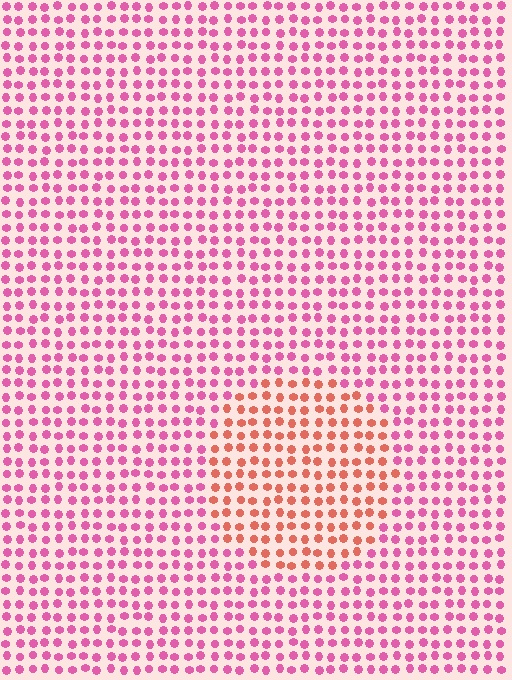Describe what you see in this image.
The image is filled with small pink elements in a uniform arrangement. A circle-shaped region is visible where the elements are tinted to a slightly different hue, forming a subtle color boundary.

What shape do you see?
I see a circle.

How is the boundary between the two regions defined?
The boundary is defined purely by a slight shift in hue (about 42 degrees). Spacing, size, and orientation are identical on both sides.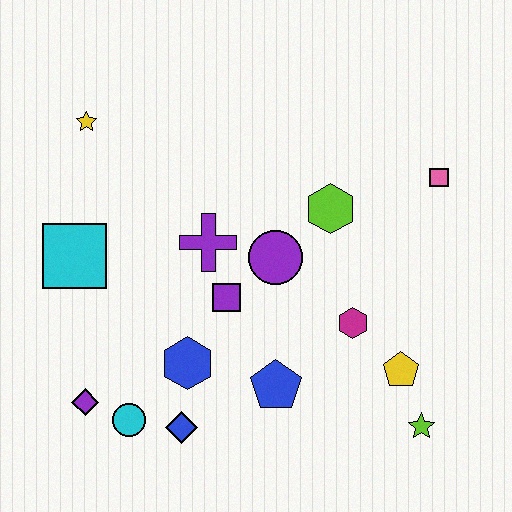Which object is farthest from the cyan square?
The lime star is farthest from the cyan square.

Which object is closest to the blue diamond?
The cyan circle is closest to the blue diamond.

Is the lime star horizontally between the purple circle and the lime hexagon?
No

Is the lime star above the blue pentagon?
No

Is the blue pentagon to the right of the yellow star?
Yes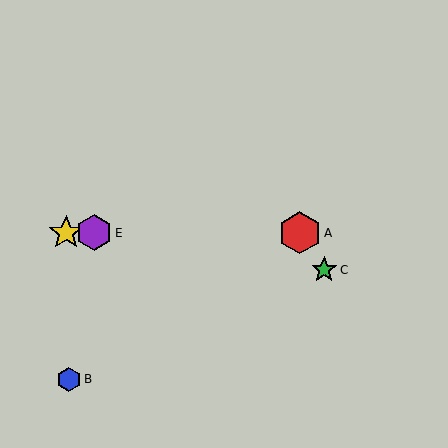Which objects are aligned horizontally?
Objects A, D, E are aligned horizontally.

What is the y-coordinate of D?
Object D is at y≈233.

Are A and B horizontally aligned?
No, A is at y≈233 and B is at y≈379.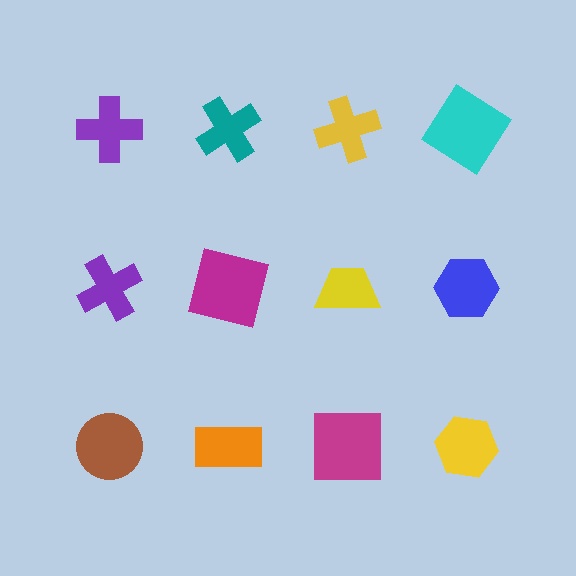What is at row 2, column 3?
A yellow trapezoid.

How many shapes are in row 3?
4 shapes.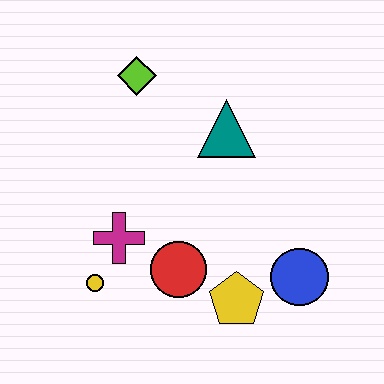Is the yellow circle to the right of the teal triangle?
No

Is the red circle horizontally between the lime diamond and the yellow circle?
No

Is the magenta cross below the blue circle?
No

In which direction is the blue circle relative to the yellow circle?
The blue circle is to the right of the yellow circle.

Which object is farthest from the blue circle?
The lime diamond is farthest from the blue circle.